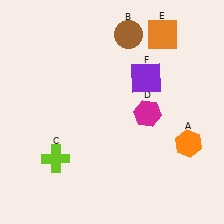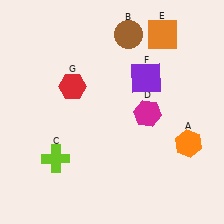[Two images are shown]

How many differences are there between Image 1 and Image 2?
There is 1 difference between the two images.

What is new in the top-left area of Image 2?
A red hexagon (G) was added in the top-left area of Image 2.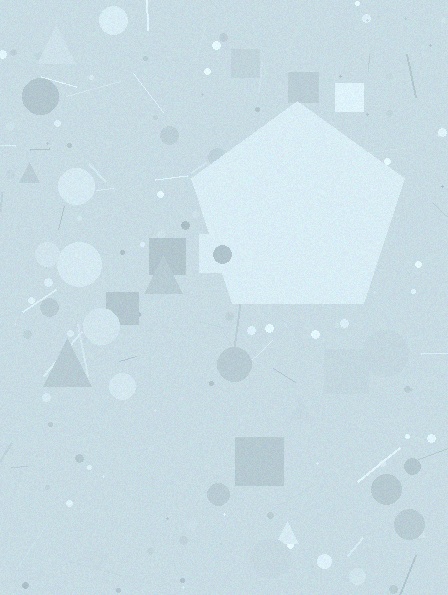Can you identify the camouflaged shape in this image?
The camouflaged shape is a pentagon.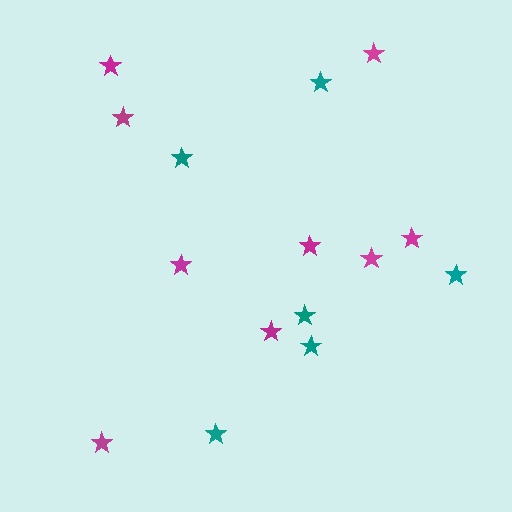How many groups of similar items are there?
There are 2 groups: one group of magenta stars (9) and one group of teal stars (6).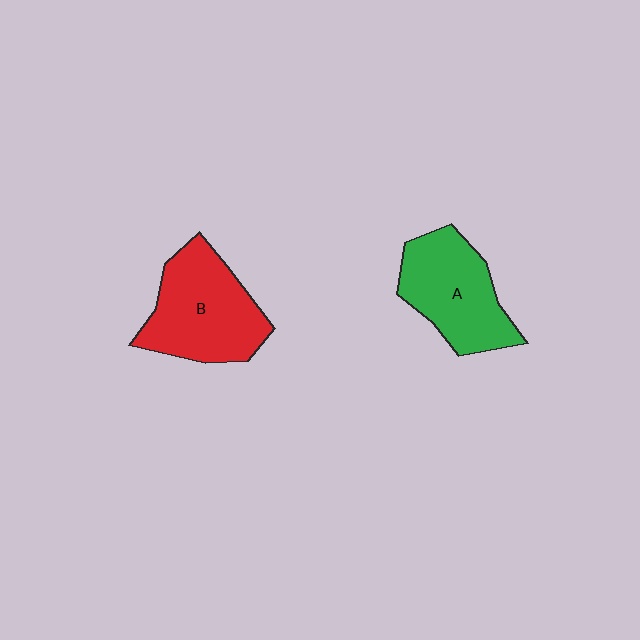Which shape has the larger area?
Shape B (red).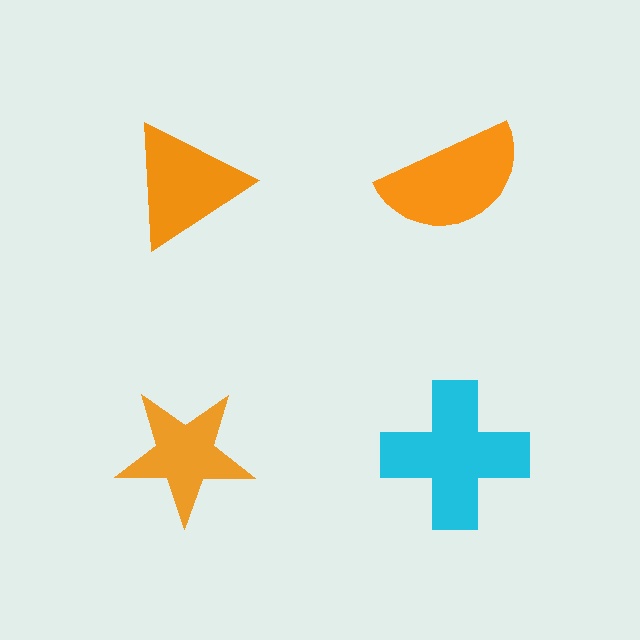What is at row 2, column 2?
A cyan cross.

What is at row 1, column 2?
An orange semicircle.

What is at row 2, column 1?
An orange star.